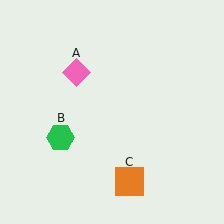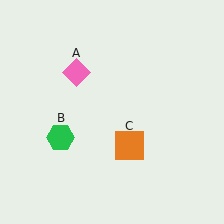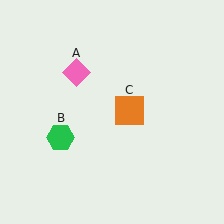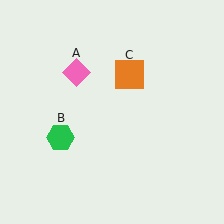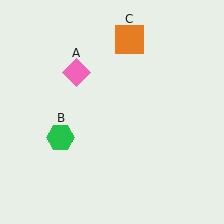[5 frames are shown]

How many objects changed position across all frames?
1 object changed position: orange square (object C).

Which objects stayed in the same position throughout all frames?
Pink diamond (object A) and green hexagon (object B) remained stationary.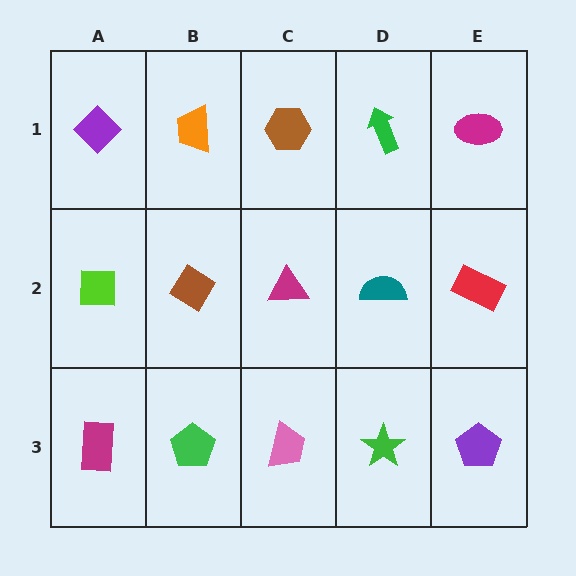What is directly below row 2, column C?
A pink trapezoid.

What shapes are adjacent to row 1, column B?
A brown diamond (row 2, column B), a purple diamond (row 1, column A), a brown hexagon (row 1, column C).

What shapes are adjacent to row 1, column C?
A magenta triangle (row 2, column C), an orange trapezoid (row 1, column B), a green arrow (row 1, column D).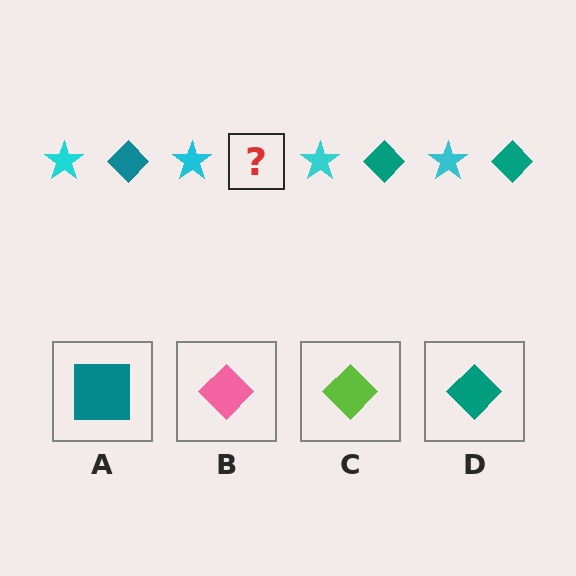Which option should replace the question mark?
Option D.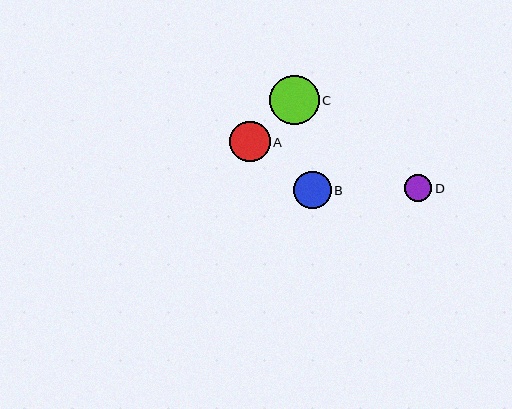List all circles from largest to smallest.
From largest to smallest: C, A, B, D.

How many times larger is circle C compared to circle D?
Circle C is approximately 1.8 times the size of circle D.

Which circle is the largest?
Circle C is the largest with a size of approximately 49 pixels.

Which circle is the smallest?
Circle D is the smallest with a size of approximately 27 pixels.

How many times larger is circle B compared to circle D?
Circle B is approximately 1.4 times the size of circle D.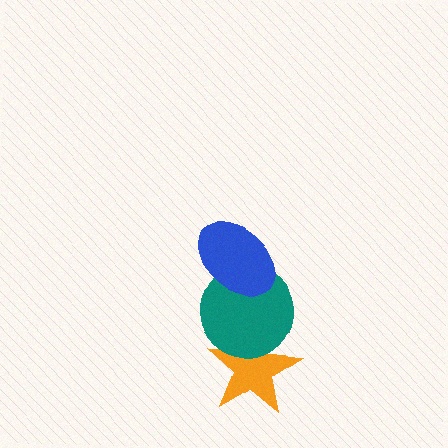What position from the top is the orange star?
The orange star is 3rd from the top.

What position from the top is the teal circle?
The teal circle is 2nd from the top.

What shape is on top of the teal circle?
The blue ellipse is on top of the teal circle.